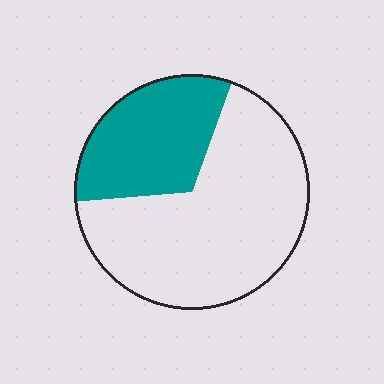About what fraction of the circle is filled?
About one third (1/3).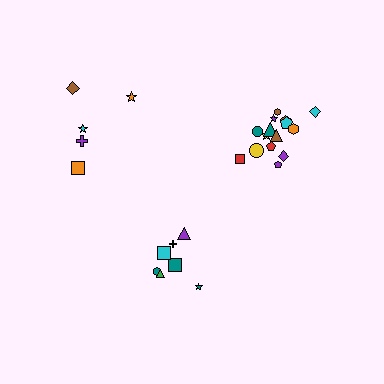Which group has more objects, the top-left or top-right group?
The top-right group.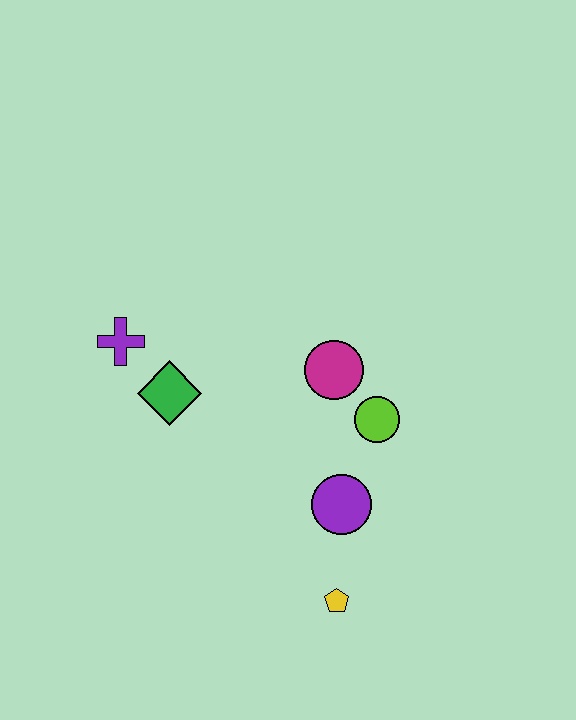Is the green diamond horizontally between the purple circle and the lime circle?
No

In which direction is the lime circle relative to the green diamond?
The lime circle is to the right of the green diamond.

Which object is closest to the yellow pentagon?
The purple circle is closest to the yellow pentagon.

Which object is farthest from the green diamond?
The yellow pentagon is farthest from the green diamond.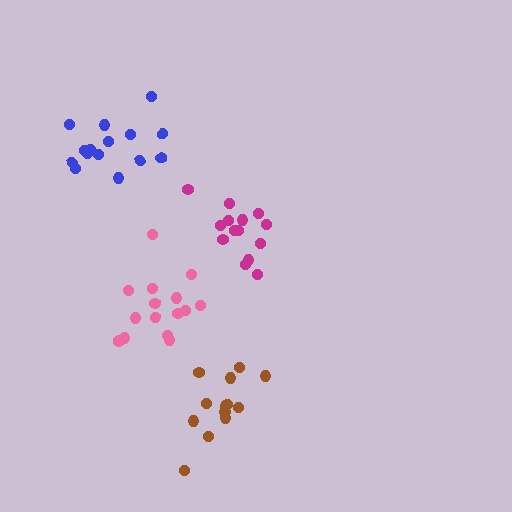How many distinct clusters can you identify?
There are 4 distinct clusters.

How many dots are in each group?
Group 1: 14 dots, Group 2: 16 dots, Group 3: 13 dots, Group 4: 15 dots (58 total).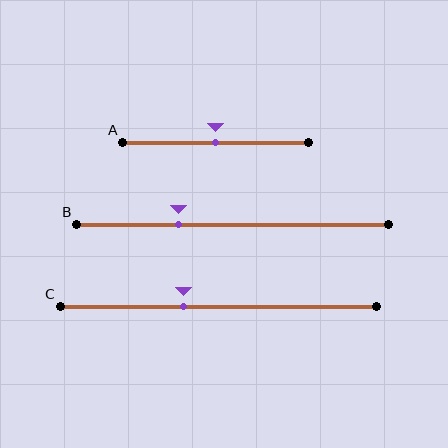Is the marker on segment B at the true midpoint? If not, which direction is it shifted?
No, the marker on segment B is shifted to the left by about 17% of the segment length.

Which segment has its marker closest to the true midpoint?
Segment A has its marker closest to the true midpoint.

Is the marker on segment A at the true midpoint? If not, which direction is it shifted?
Yes, the marker on segment A is at the true midpoint.